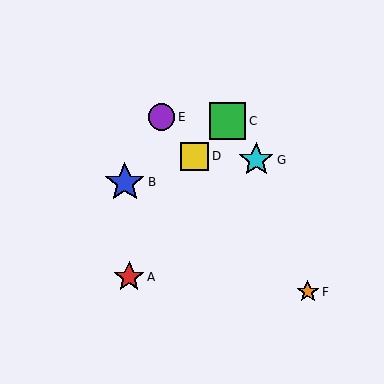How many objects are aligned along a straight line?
3 objects (D, E, F) are aligned along a straight line.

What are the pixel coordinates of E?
Object E is at (162, 117).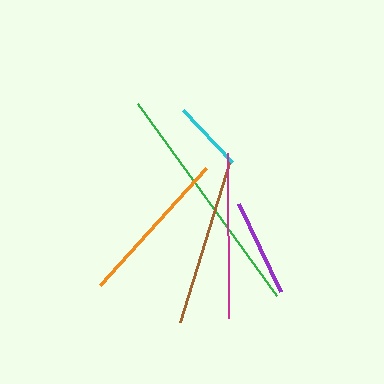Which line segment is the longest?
The green line is the longest at approximately 238 pixels.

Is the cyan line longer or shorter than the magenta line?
The magenta line is longer than the cyan line.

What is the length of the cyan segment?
The cyan segment is approximately 71 pixels long.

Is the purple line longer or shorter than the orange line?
The orange line is longer than the purple line.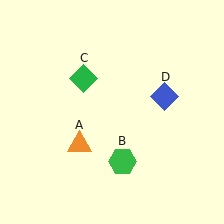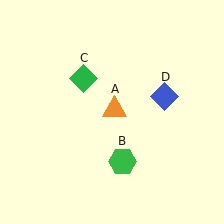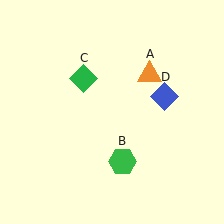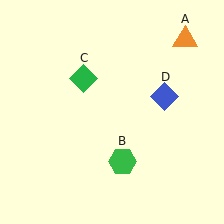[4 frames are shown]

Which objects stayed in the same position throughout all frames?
Green hexagon (object B) and green diamond (object C) and blue diamond (object D) remained stationary.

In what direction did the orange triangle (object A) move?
The orange triangle (object A) moved up and to the right.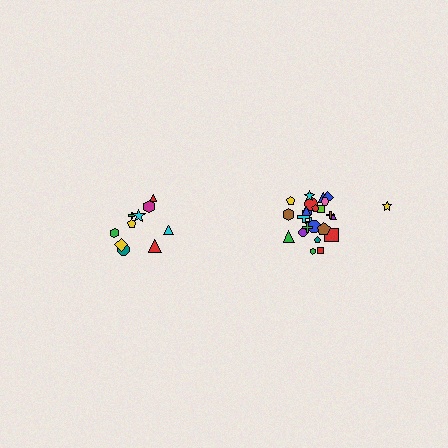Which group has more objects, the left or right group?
The right group.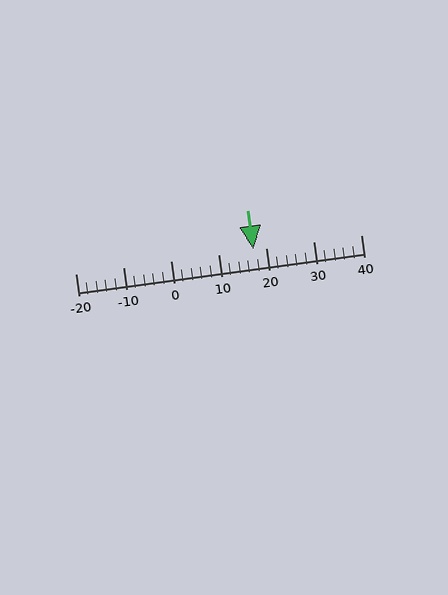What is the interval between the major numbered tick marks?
The major tick marks are spaced 10 units apart.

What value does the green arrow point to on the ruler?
The green arrow points to approximately 17.